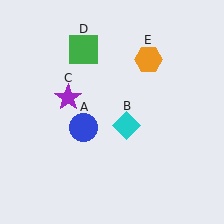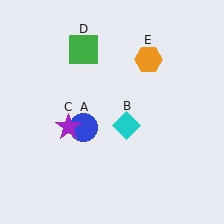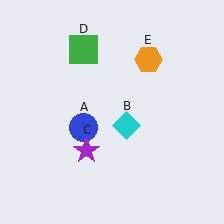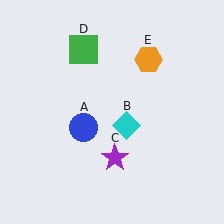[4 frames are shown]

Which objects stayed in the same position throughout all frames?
Blue circle (object A) and cyan diamond (object B) and green square (object D) and orange hexagon (object E) remained stationary.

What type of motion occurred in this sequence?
The purple star (object C) rotated counterclockwise around the center of the scene.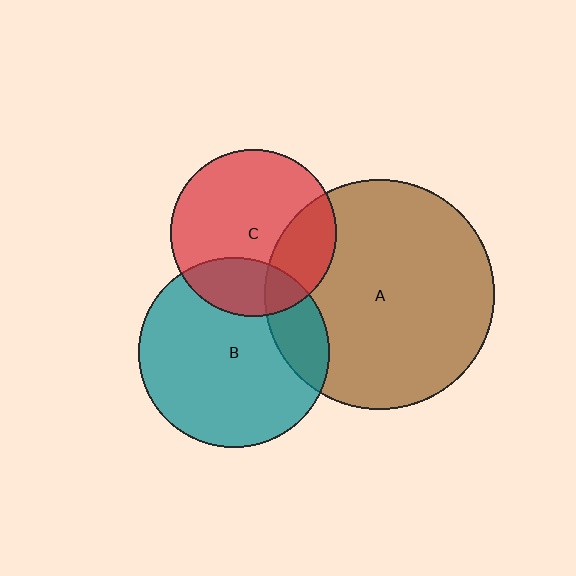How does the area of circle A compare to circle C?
Approximately 1.9 times.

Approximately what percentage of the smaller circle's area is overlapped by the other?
Approximately 20%.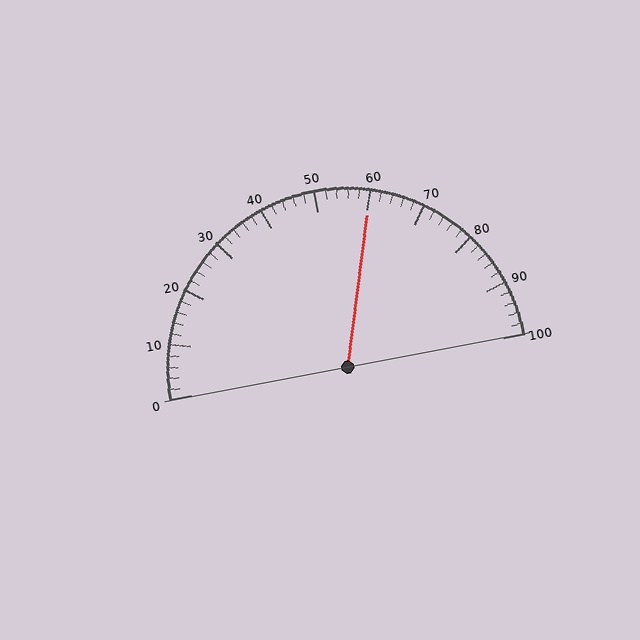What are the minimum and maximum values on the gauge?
The gauge ranges from 0 to 100.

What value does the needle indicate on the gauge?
The needle indicates approximately 60.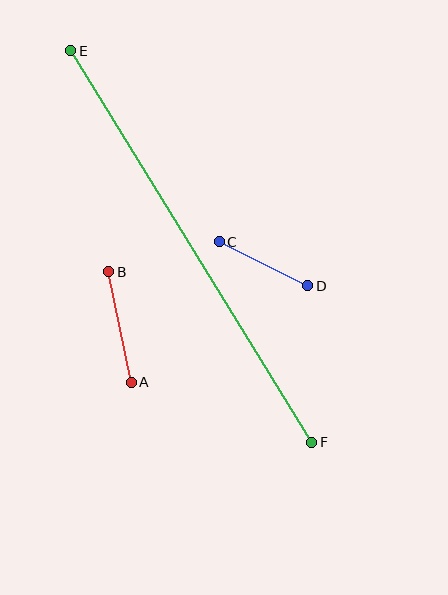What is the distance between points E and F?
The distance is approximately 460 pixels.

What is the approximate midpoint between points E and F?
The midpoint is at approximately (191, 246) pixels.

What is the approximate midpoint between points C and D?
The midpoint is at approximately (264, 264) pixels.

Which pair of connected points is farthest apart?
Points E and F are farthest apart.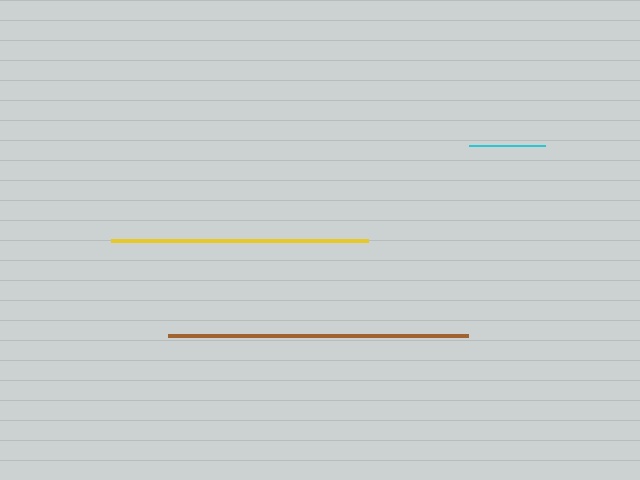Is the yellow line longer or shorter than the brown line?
The brown line is longer than the yellow line.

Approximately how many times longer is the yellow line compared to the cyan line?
The yellow line is approximately 3.4 times the length of the cyan line.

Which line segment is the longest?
The brown line is the longest at approximately 301 pixels.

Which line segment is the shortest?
The cyan line is the shortest at approximately 76 pixels.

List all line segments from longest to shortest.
From longest to shortest: brown, yellow, cyan.